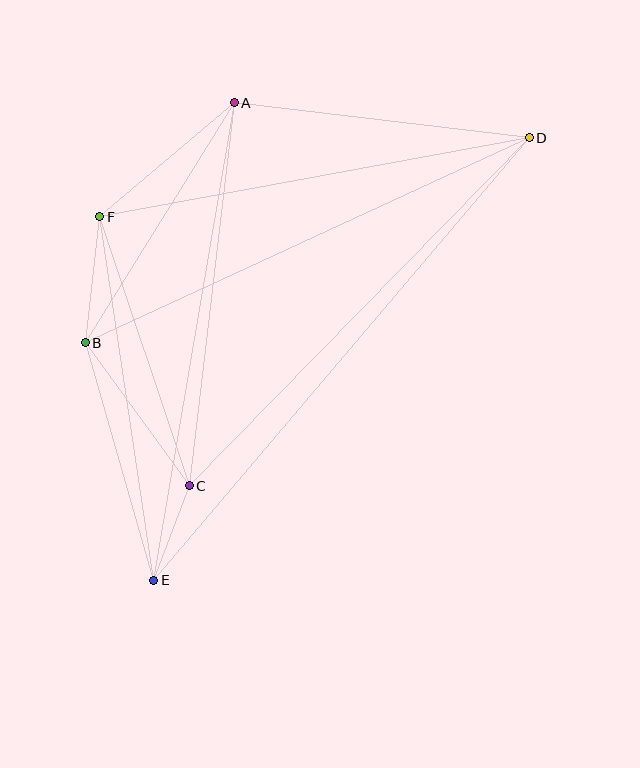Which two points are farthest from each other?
Points D and E are farthest from each other.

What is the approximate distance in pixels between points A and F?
The distance between A and F is approximately 176 pixels.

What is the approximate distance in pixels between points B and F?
The distance between B and F is approximately 127 pixels.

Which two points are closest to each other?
Points C and E are closest to each other.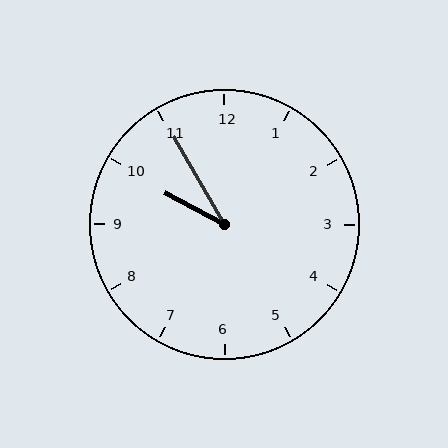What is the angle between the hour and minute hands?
Approximately 32 degrees.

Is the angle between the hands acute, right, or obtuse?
It is acute.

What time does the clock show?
9:55.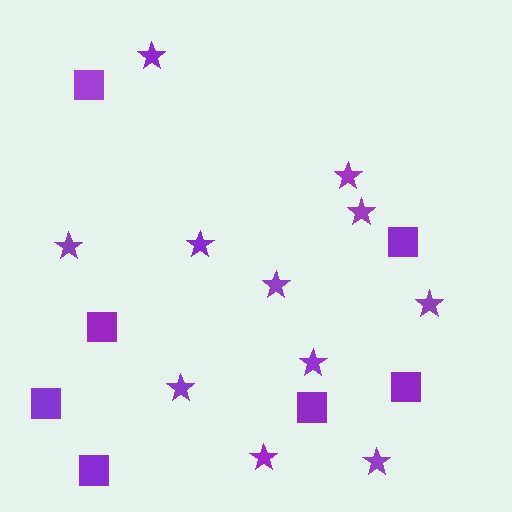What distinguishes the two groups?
There are 2 groups: one group of squares (7) and one group of stars (11).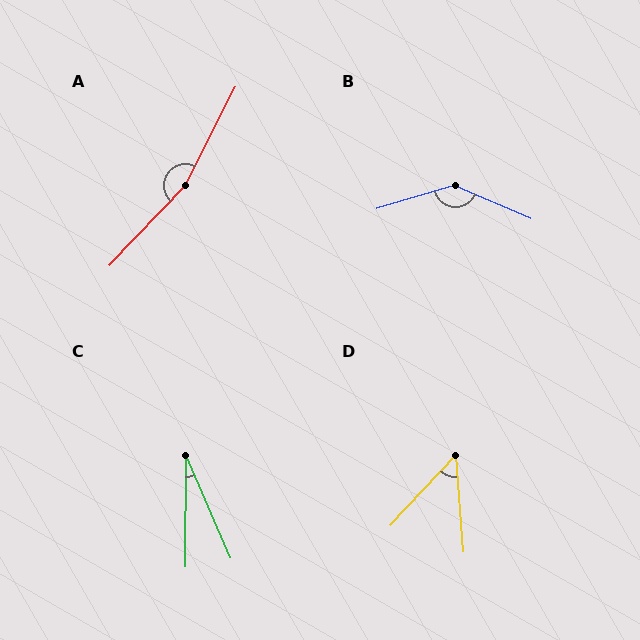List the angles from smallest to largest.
C (24°), D (47°), B (141°), A (163°).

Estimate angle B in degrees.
Approximately 141 degrees.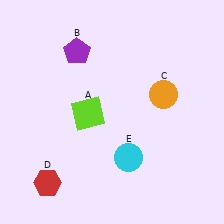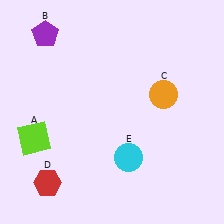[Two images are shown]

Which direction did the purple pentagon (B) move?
The purple pentagon (B) moved left.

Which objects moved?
The objects that moved are: the lime square (A), the purple pentagon (B).